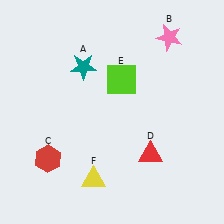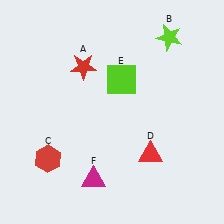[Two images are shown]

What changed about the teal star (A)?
In Image 1, A is teal. In Image 2, it changed to red.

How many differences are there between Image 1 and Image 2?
There are 3 differences between the two images.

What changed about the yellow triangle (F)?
In Image 1, F is yellow. In Image 2, it changed to magenta.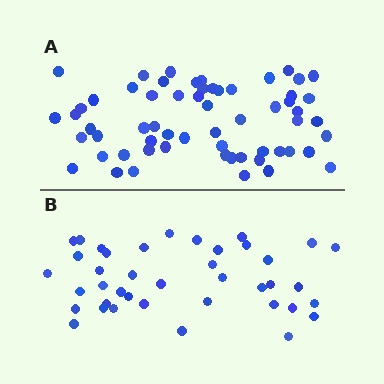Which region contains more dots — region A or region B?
Region A (the top region) has more dots.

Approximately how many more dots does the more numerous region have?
Region A has approximately 20 more dots than region B.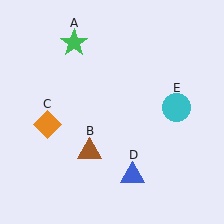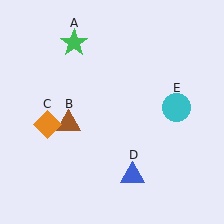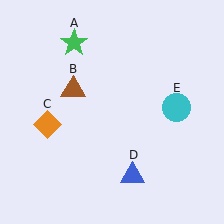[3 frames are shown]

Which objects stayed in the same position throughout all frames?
Green star (object A) and orange diamond (object C) and blue triangle (object D) and cyan circle (object E) remained stationary.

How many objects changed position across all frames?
1 object changed position: brown triangle (object B).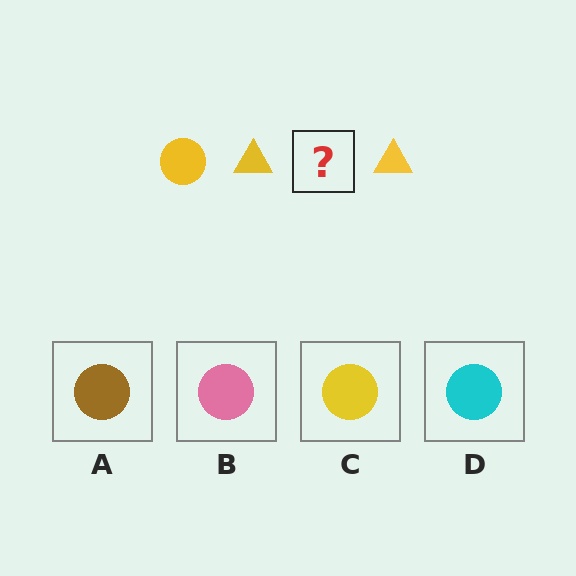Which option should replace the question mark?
Option C.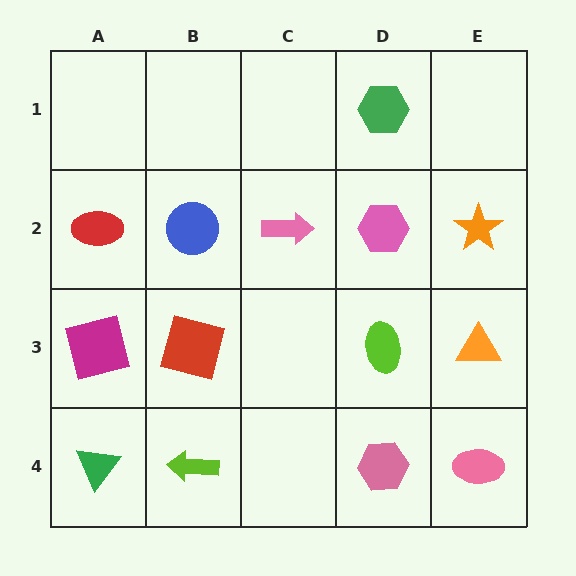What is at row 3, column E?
An orange triangle.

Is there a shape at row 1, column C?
No, that cell is empty.